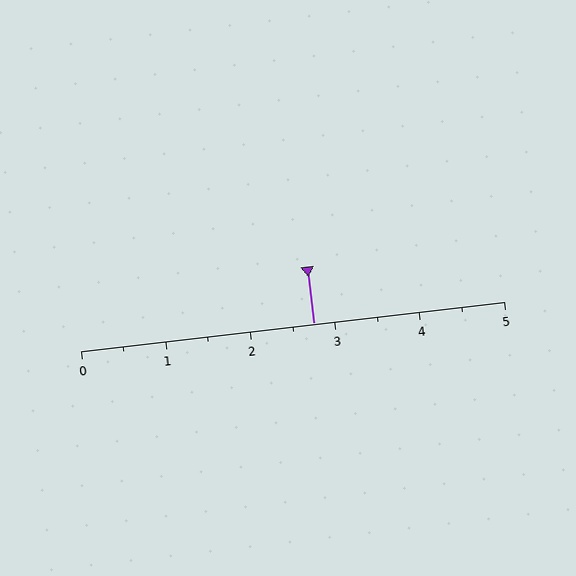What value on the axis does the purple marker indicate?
The marker indicates approximately 2.8.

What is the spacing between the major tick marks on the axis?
The major ticks are spaced 1 apart.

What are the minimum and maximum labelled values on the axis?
The axis runs from 0 to 5.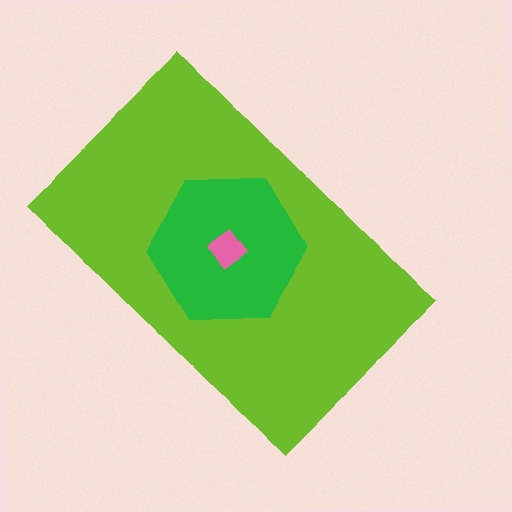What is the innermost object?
The pink diamond.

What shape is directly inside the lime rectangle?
The green hexagon.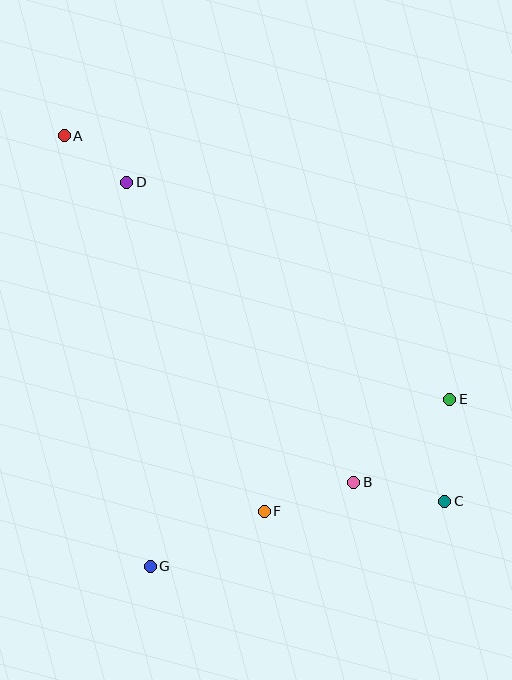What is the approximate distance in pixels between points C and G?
The distance between C and G is approximately 301 pixels.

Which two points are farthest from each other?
Points A and C are farthest from each other.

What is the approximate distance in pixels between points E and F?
The distance between E and F is approximately 217 pixels.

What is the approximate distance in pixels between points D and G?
The distance between D and G is approximately 384 pixels.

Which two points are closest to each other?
Points A and D are closest to each other.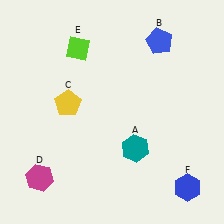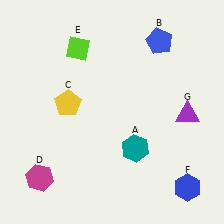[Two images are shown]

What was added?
A purple triangle (G) was added in Image 2.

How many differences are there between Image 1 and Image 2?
There is 1 difference between the two images.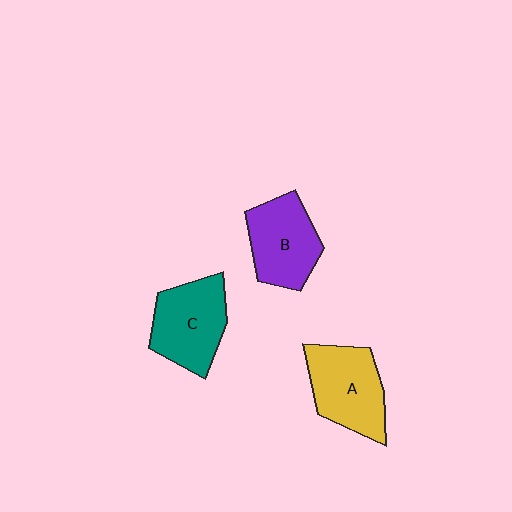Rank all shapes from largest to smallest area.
From largest to smallest: A (yellow), C (teal), B (purple).